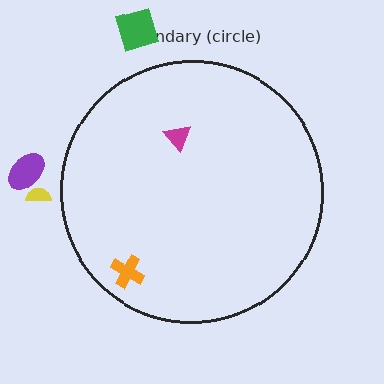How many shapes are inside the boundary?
2 inside, 3 outside.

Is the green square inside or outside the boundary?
Outside.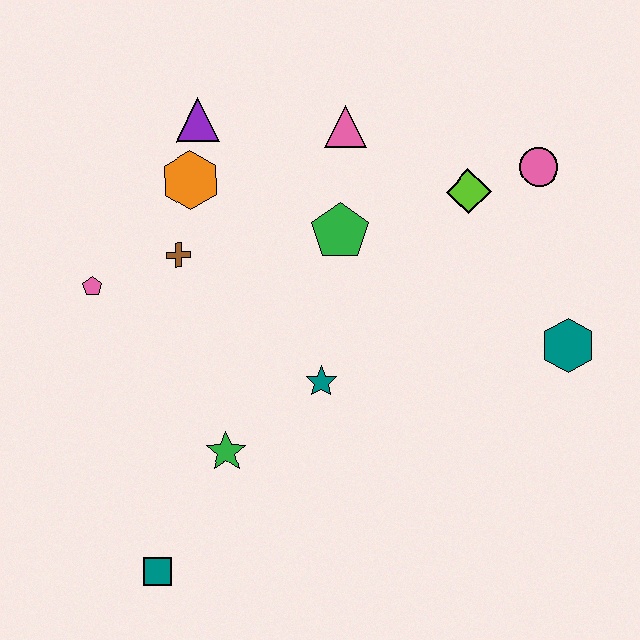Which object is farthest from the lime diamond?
The teal square is farthest from the lime diamond.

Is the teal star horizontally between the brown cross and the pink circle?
Yes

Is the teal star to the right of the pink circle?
No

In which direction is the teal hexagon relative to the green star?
The teal hexagon is to the right of the green star.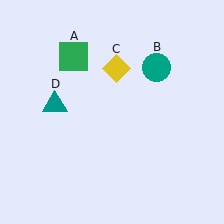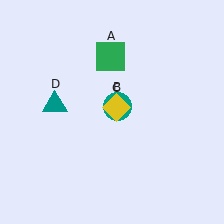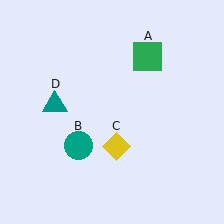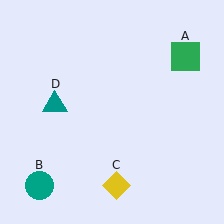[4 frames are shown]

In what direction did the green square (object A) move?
The green square (object A) moved right.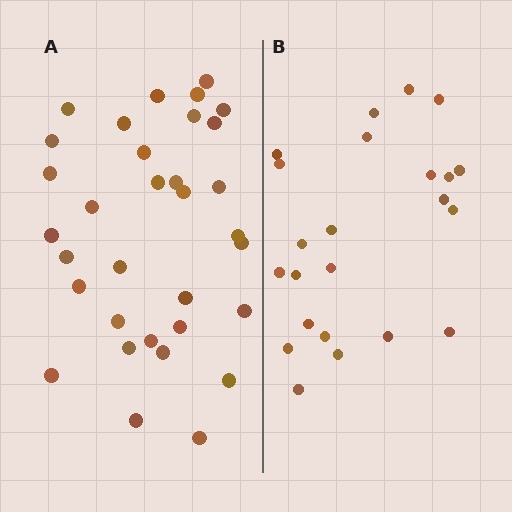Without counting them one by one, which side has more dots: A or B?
Region A (the left region) has more dots.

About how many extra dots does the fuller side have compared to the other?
Region A has roughly 10 or so more dots than region B.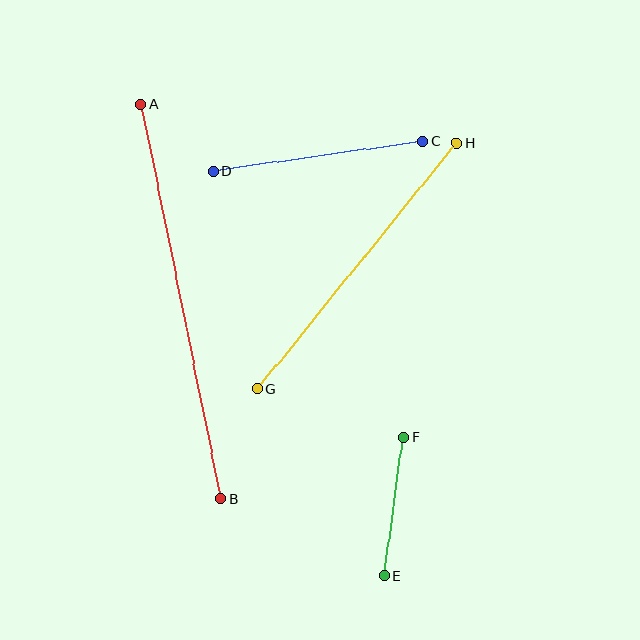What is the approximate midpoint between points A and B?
The midpoint is at approximately (181, 301) pixels.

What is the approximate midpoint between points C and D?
The midpoint is at approximately (318, 156) pixels.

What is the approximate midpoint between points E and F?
The midpoint is at approximately (394, 507) pixels.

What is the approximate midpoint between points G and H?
The midpoint is at approximately (357, 266) pixels.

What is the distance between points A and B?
The distance is approximately 402 pixels.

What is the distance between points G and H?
The distance is approximately 317 pixels.